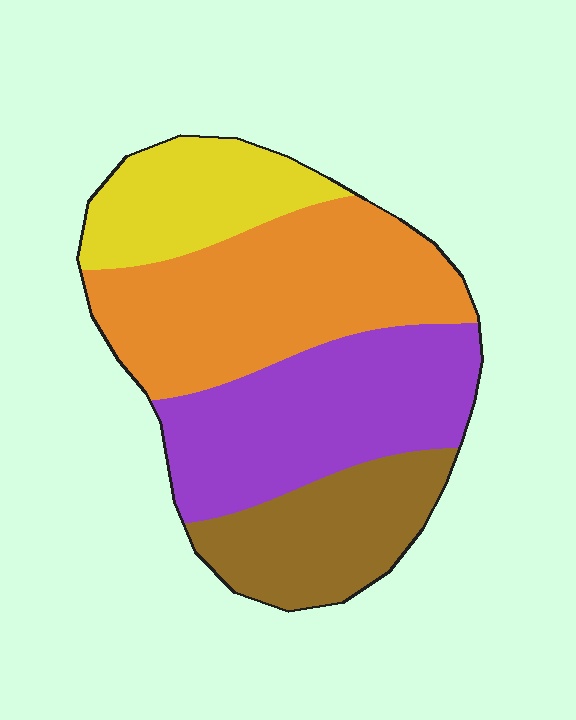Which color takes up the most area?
Orange, at roughly 35%.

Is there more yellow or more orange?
Orange.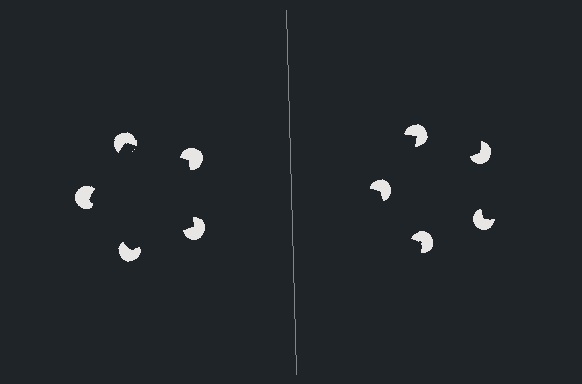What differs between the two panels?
The pac-man discs are positioned identically on both sides; only the wedge orientations differ. On the left they align to a pentagon; on the right they are misaligned.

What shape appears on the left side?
An illusory pentagon.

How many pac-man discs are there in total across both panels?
10 — 5 on each side.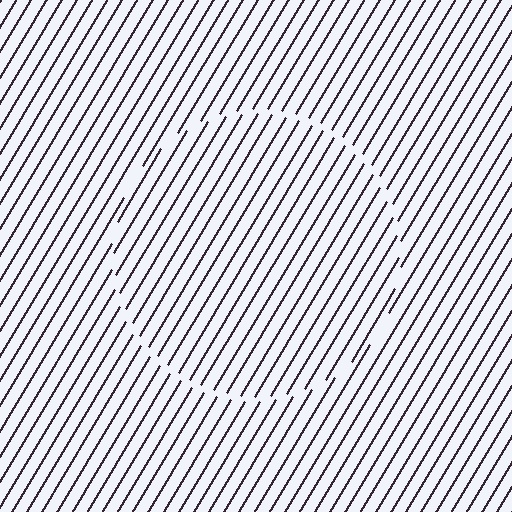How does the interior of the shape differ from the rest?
The interior of the shape contains the same grating, shifted by half a period — the contour is defined by the phase discontinuity where line-ends from the inner and outer gratings abut.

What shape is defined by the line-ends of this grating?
An illusory circle. The interior of the shape contains the same grating, shifted by half a period — the contour is defined by the phase discontinuity where line-ends from the inner and outer gratings abut.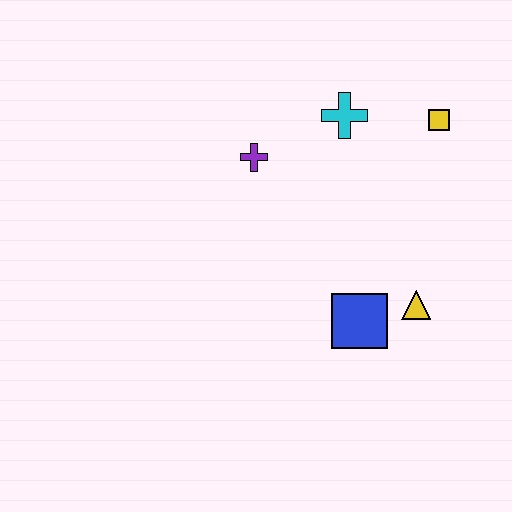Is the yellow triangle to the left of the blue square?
No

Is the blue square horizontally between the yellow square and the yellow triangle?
No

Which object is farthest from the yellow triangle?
The purple cross is farthest from the yellow triangle.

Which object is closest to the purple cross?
The cyan cross is closest to the purple cross.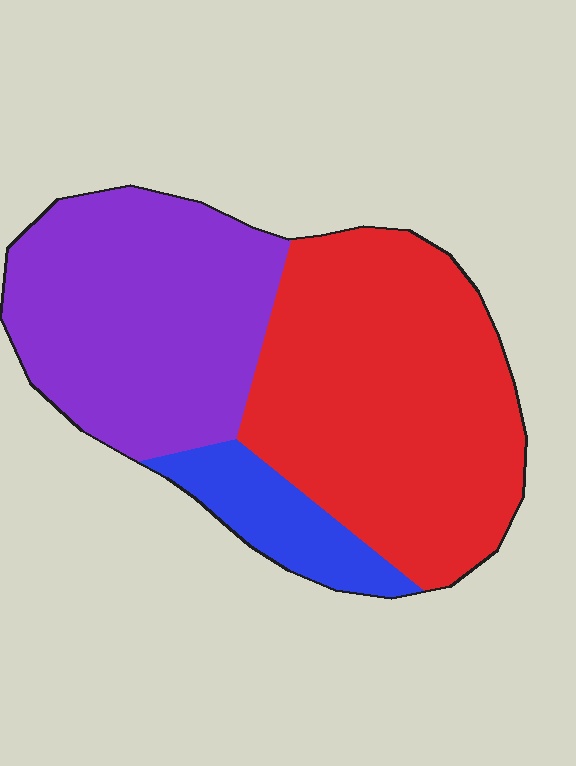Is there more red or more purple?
Red.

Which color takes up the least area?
Blue, at roughly 10%.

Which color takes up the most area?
Red, at roughly 50%.